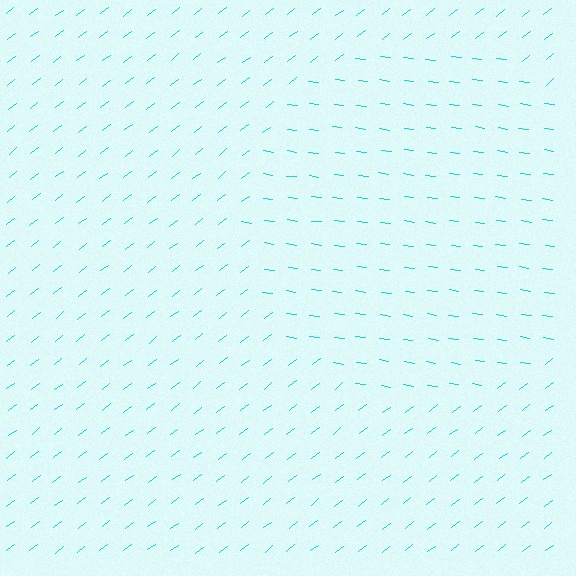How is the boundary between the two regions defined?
The boundary is defined purely by a change in line orientation (approximately 45 degrees difference). All lines are the same color and thickness.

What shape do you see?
I see a circle.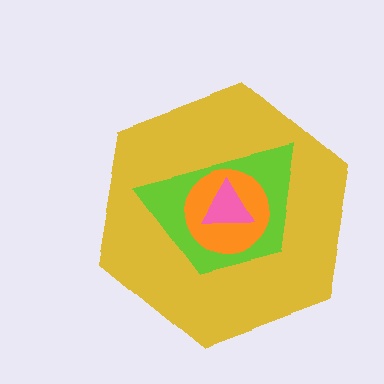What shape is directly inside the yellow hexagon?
The lime trapezoid.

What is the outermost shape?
The yellow hexagon.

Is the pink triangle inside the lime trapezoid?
Yes.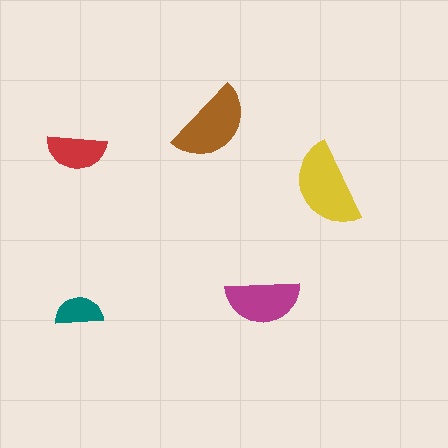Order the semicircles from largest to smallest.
the yellow one, the brown one, the magenta one, the red one, the teal one.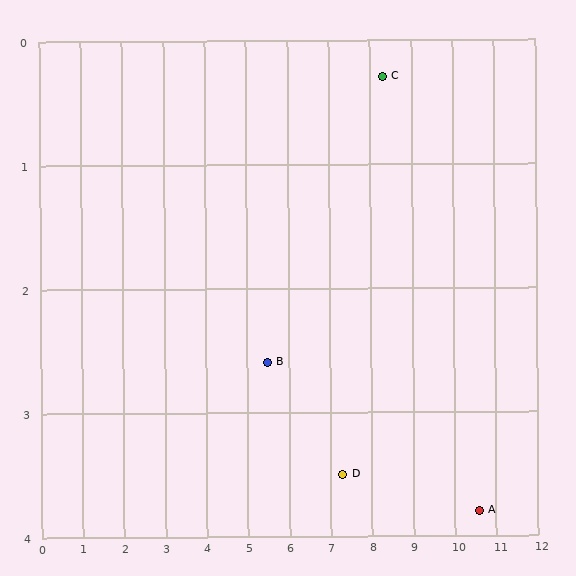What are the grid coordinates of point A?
Point A is at approximately (10.6, 3.8).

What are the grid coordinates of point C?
Point C is at approximately (8.3, 0.3).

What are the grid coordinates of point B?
Point B is at approximately (5.5, 2.6).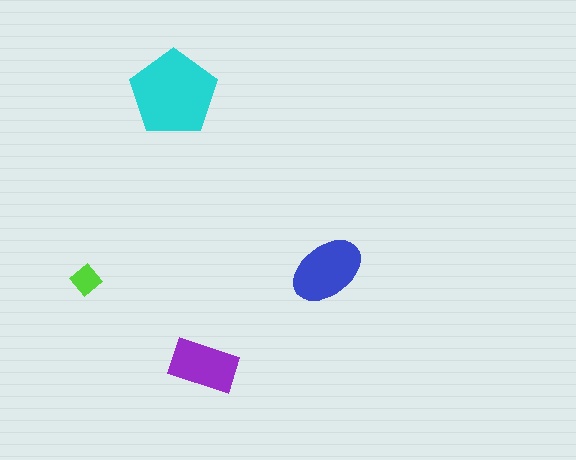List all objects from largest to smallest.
The cyan pentagon, the blue ellipse, the purple rectangle, the lime diamond.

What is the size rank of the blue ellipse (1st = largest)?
2nd.